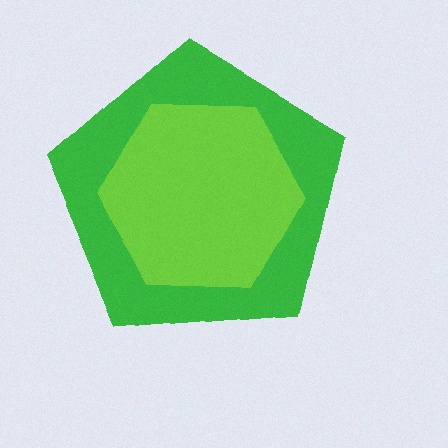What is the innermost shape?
The lime hexagon.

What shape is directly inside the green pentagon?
The lime hexagon.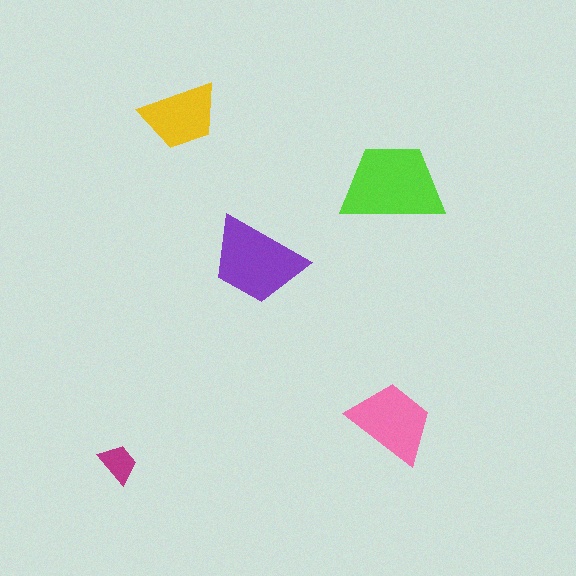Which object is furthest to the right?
The pink trapezoid is rightmost.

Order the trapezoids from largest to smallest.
the lime one, the purple one, the pink one, the yellow one, the magenta one.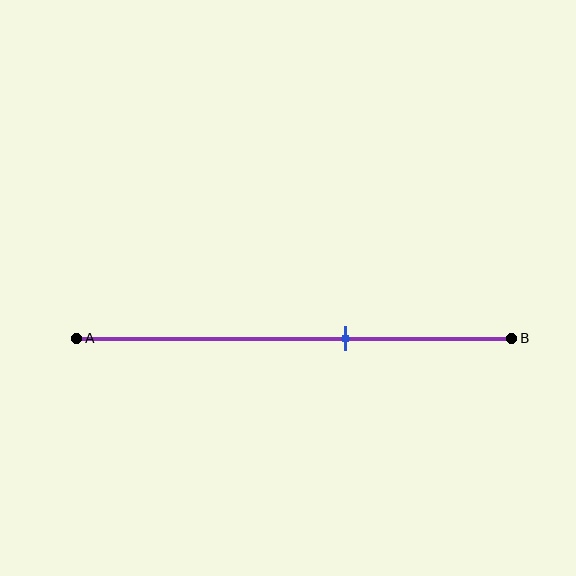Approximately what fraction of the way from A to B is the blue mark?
The blue mark is approximately 60% of the way from A to B.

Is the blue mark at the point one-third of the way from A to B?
No, the mark is at about 60% from A, not at the 33% one-third point.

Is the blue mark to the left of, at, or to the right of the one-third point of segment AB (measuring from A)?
The blue mark is to the right of the one-third point of segment AB.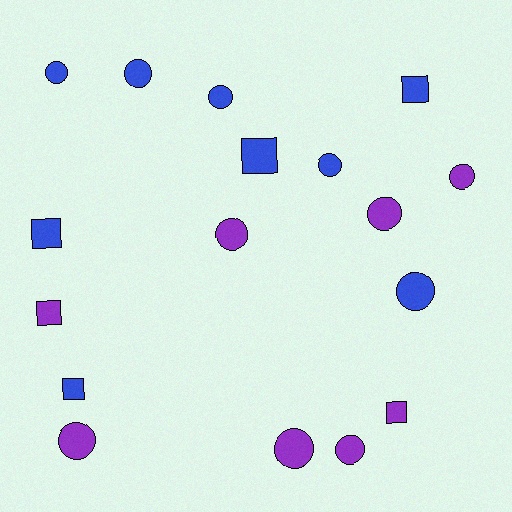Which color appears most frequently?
Blue, with 9 objects.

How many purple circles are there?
There are 6 purple circles.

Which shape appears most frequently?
Circle, with 11 objects.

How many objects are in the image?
There are 17 objects.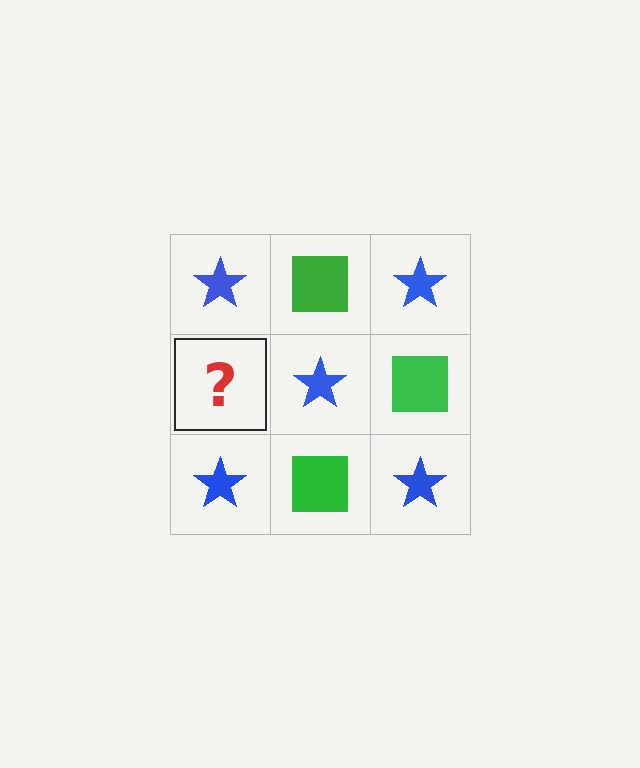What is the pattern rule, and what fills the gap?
The rule is that it alternates blue star and green square in a checkerboard pattern. The gap should be filled with a green square.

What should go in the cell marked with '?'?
The missing cell should contain a green square.